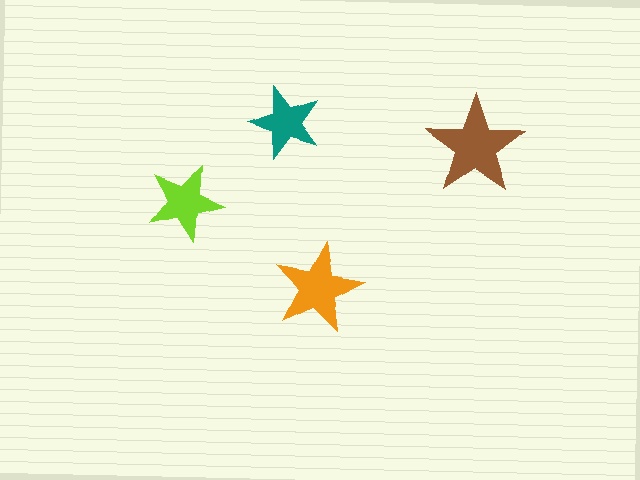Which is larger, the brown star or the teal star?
The brown one.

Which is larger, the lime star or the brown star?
The brown one.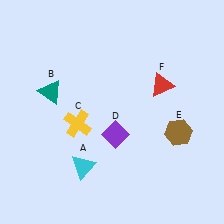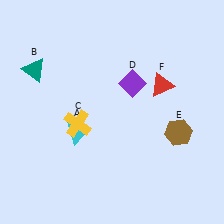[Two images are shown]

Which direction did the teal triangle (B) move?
The teal triangle (B) moved up.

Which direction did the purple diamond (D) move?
The purple diamond (D) moved up.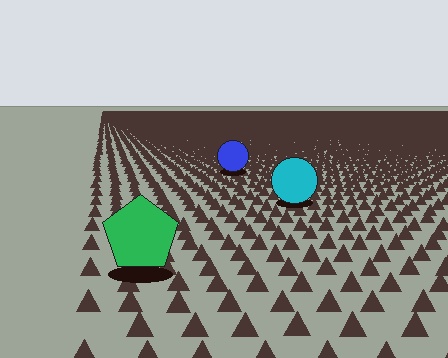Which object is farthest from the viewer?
The blue circle is farthest from the viewer. It appears smaller and the ground texture around it is denser.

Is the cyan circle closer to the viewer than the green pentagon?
No. The green pentagon is closer — you can tell from the texture gradient: the ground texture is coarser near it.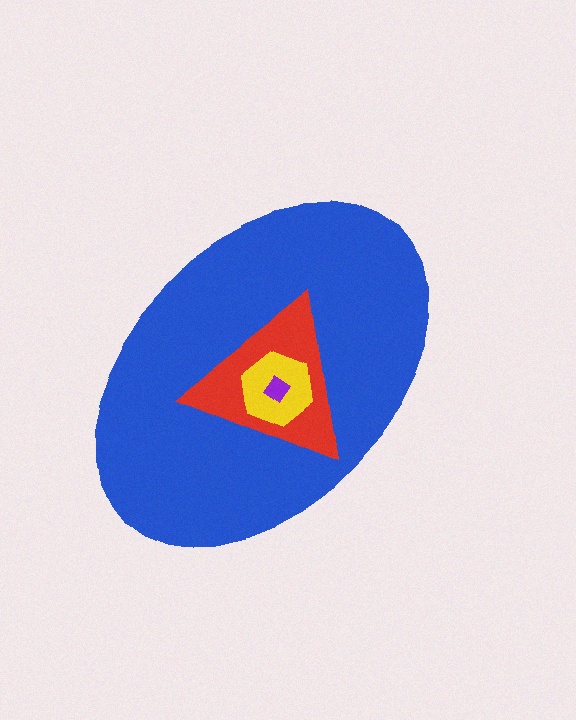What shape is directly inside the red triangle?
The yellow hexagon.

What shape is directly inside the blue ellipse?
The red triangle.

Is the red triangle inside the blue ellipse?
Yes.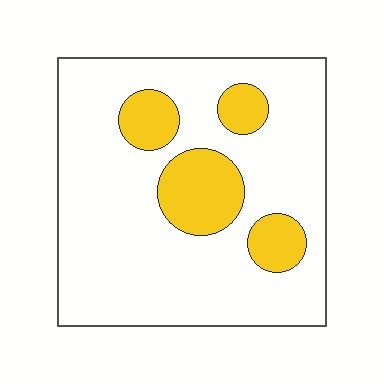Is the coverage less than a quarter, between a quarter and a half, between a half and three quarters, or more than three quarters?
Less than a quarter.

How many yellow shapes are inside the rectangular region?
4.